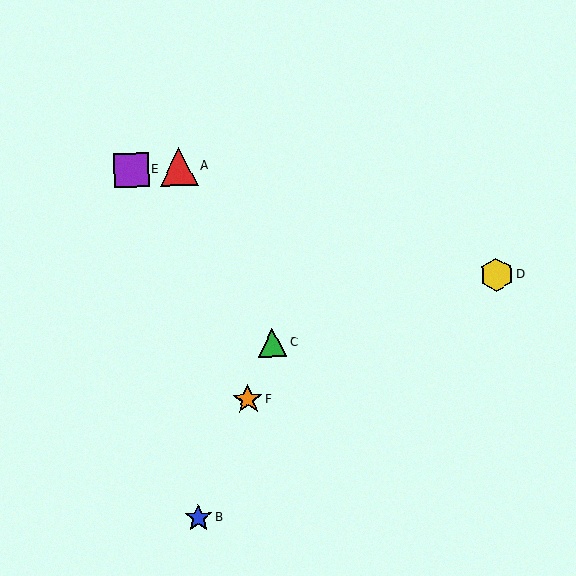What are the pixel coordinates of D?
Object D is at (496, 275).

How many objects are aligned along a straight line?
3 objects (B, C, F) are aligned along a straight line.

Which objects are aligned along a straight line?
Objects B, C, F are aligned along a straight line.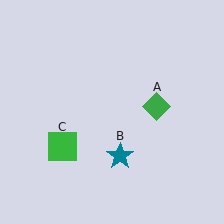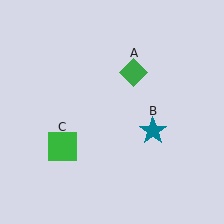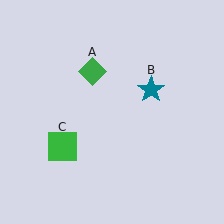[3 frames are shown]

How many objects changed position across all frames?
2 objects changed position: green diamond (object A), teal star (object B).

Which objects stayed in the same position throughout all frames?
Green square (object C) remained stationary.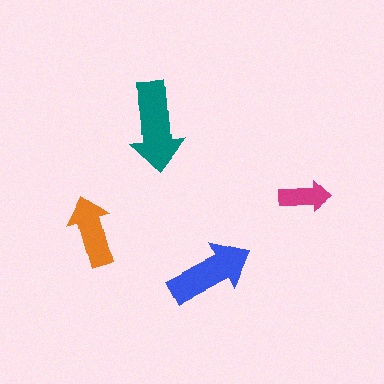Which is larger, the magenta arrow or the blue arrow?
The blue one.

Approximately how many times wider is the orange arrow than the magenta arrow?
About 1.5 times wider.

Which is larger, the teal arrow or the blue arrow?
The teal one.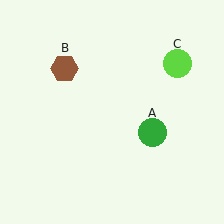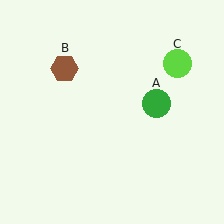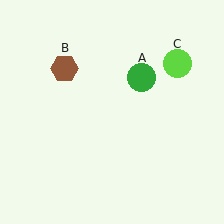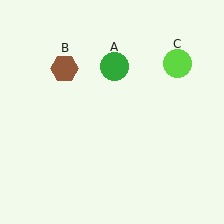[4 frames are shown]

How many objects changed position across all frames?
1 object changed position: green circle (object A).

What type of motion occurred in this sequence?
The green circle (object A) rotated counterclockwise around the center of the scene.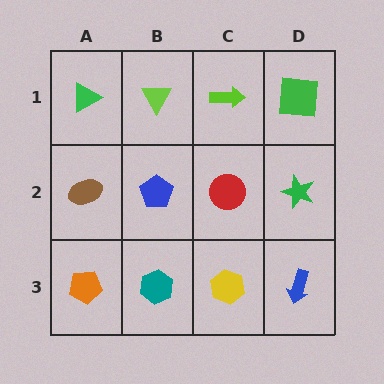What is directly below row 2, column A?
An orange pentagon.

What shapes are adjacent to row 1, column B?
A blue pentagon (row 2, column B), a green triangle (row 1, column A), a lime arrow (row 1, column C).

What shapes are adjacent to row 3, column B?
A blue pentagon (row 2, column B), an orange pentagon (row 3, column A), a yellow hexagon (row 3, column C).